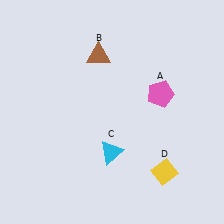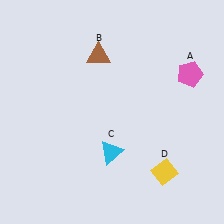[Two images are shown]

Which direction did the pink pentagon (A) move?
The pink pentagon (A) moved right.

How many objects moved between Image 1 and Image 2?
1 object moved between the two images.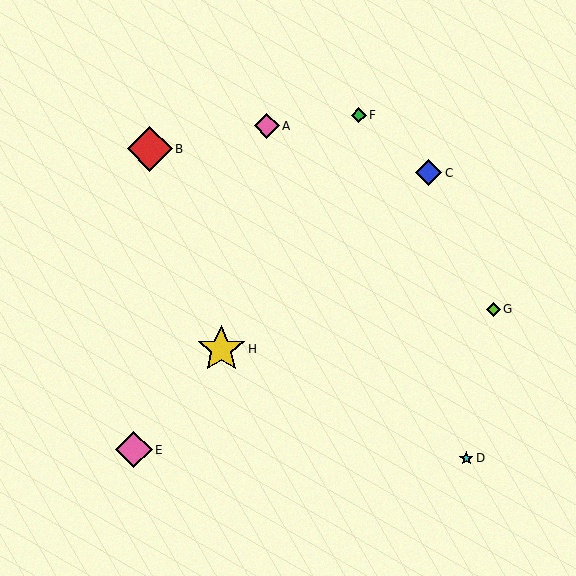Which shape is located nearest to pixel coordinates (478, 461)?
The cyan star (labeled D) at (466, 458) is nearest to that location.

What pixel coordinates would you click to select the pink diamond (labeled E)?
Click at (134, 450) to select the pink diamond E.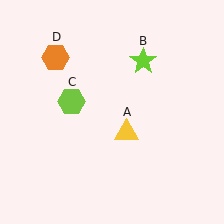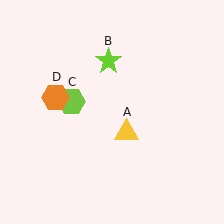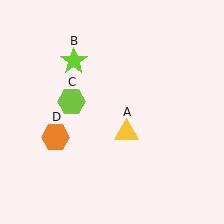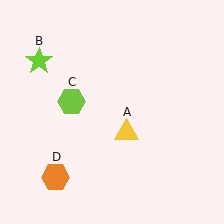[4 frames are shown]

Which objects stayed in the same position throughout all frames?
Yellow triangle (object A) and lime hexagon (object C) remained stationary.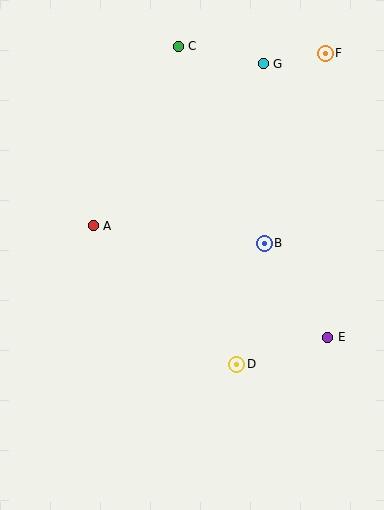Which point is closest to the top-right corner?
Point F is closest to the top-right corner.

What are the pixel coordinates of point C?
Point C is at (178, 46).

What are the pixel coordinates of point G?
Point G is at (263, 64).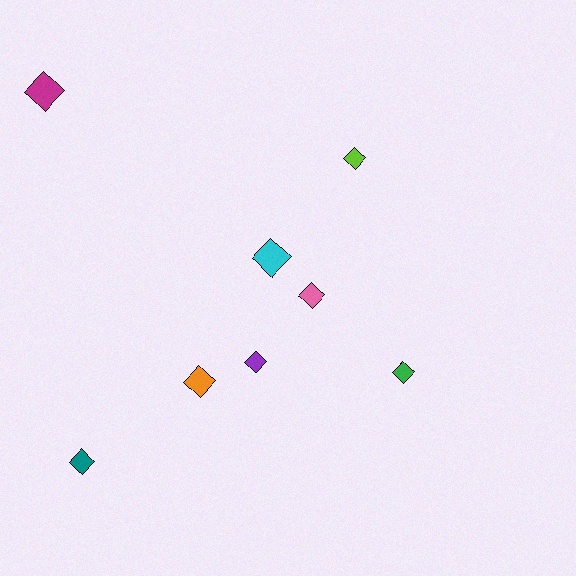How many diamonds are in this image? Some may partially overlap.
There are 8 diamonds.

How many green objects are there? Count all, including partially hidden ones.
There is 1 green object.